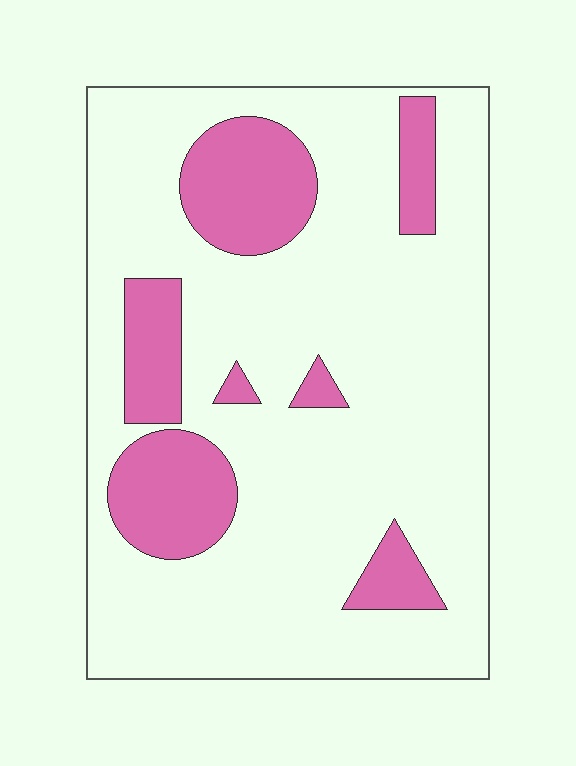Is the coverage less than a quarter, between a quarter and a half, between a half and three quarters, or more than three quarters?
Less than a quarter.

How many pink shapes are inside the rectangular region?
7.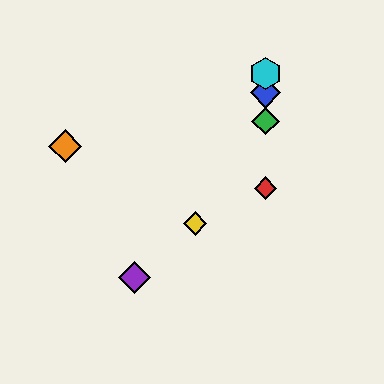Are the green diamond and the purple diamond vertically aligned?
No, the green diamond is at x≈265 and the purple diamond is at x≈134.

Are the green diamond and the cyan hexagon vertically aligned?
Yes, both are at x≈265.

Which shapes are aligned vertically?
The red diamond, the blue diamond, the green diamond, the cyan hexagon are aligned vertically.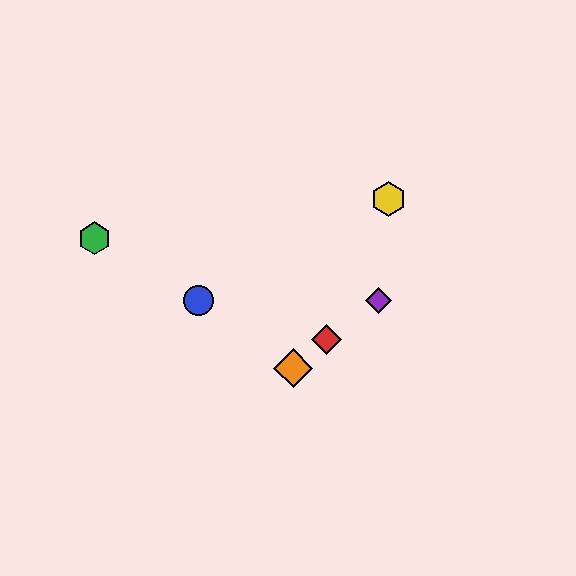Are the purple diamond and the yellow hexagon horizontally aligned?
No, the purple diamond is at y≈300 and the yellow hexagon is at y≈199.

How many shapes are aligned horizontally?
2 shapes (the blue circle, the purple diamond) are aligned horizontally.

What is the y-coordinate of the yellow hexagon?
The yellow hexagon is at y≈199.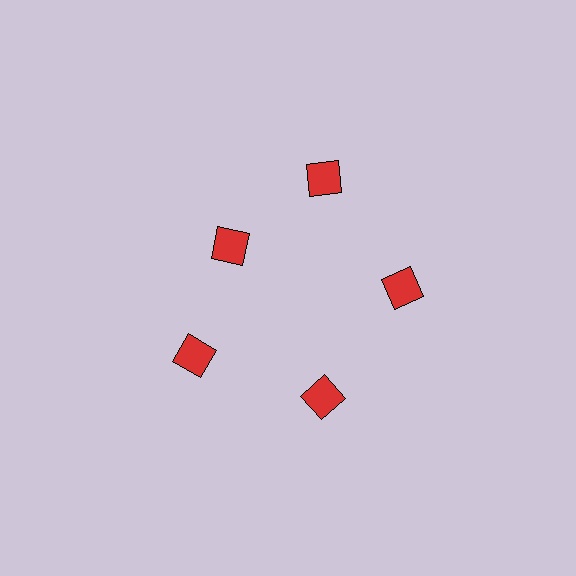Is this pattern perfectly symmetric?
No. The 5 red diamonds are arranged in a ring, but one element near the 10 o'clock position is pulled inward toward the center, breaking the 5-fold rotational symmetry.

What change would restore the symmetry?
The symmetry would be restored by moving it outward, back onto the ring so that all 5 diamonds sit at equal angles and equal distance from the center.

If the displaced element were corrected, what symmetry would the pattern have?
It would have 5-fold rotational symmetry — the pattern would map onto itself every 72 degrees.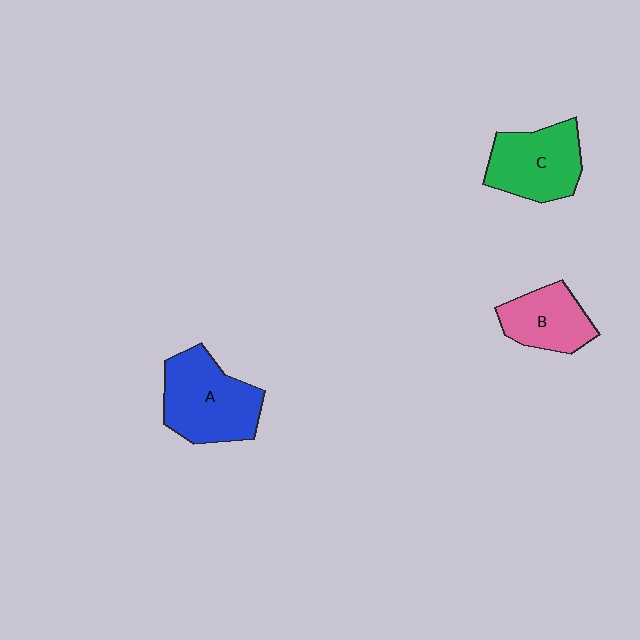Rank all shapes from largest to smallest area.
From largest to smallest: A (blue), C (green), B (pink).